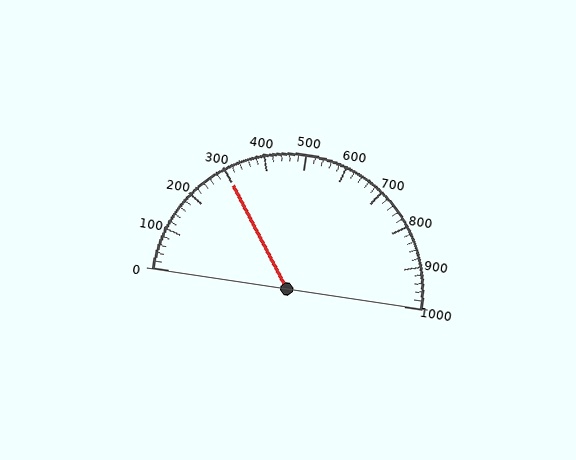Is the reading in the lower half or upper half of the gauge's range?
The reading is in the lower half of the range (0 to 1000).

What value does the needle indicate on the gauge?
The needle indicates approximately 300.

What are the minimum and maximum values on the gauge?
The gauge ranges from 0 to 1000.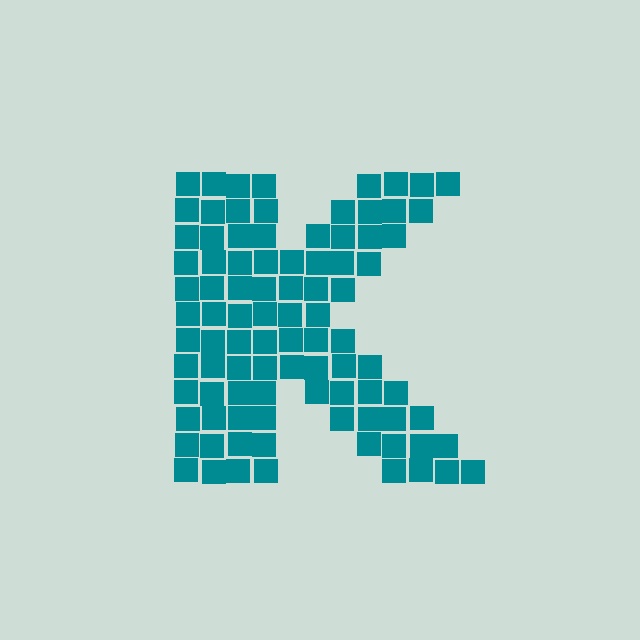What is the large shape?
The large shape is the letter K.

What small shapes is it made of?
It is made of small squares.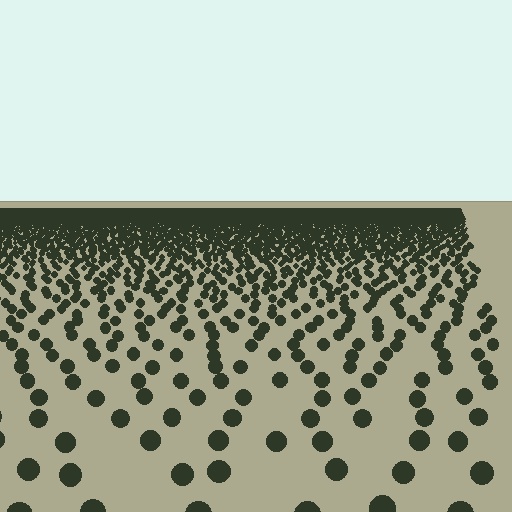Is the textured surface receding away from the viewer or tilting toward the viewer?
The surface is receding away from the viewer. Texture elements get smaller and denser toward the top.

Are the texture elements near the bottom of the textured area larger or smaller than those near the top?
Larger. Near the bottom, elements are closer to the viewer and appear at a bigger on-screen size.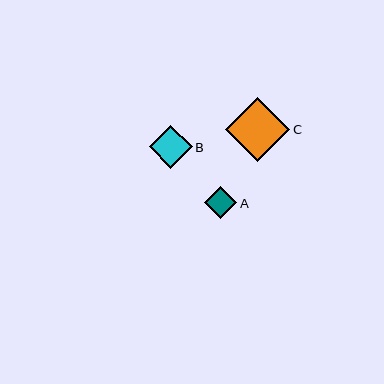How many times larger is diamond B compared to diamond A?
Diamond B is approximately 1.3 times the size of diamond A.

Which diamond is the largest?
Diamond C is the largest with a size of approximately 64 pixels.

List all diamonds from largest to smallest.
From largest to smallest: C, B, A.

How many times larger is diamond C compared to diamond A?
Diamond C is approximately 2.0 times the size of diamond A.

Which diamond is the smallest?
Diamond A is the smallest with a size of approximately 32 pixels.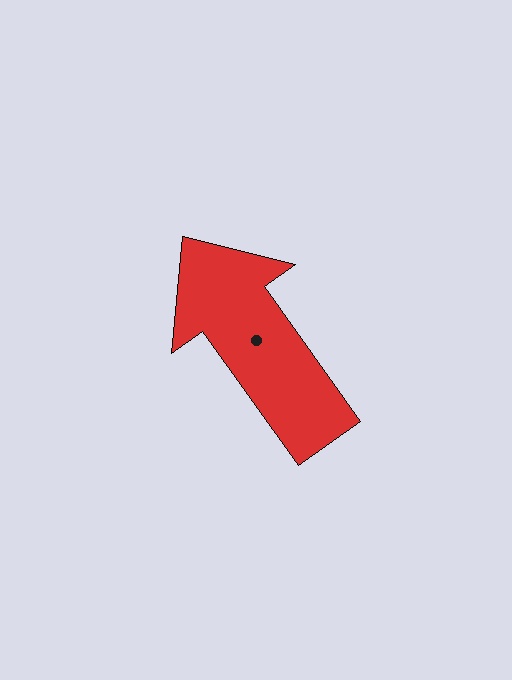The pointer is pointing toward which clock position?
Roughly 11 o'clock.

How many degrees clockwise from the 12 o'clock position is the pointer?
Approximately 325 degrees.